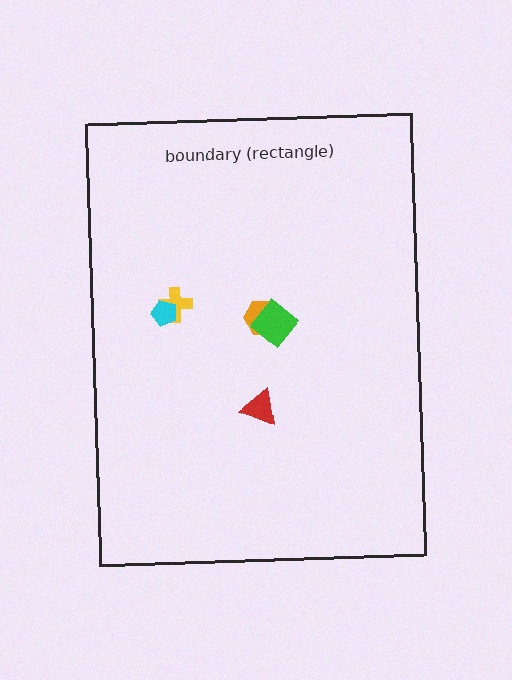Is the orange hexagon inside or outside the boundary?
Inside.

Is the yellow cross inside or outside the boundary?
Inside.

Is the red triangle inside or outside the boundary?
Inside.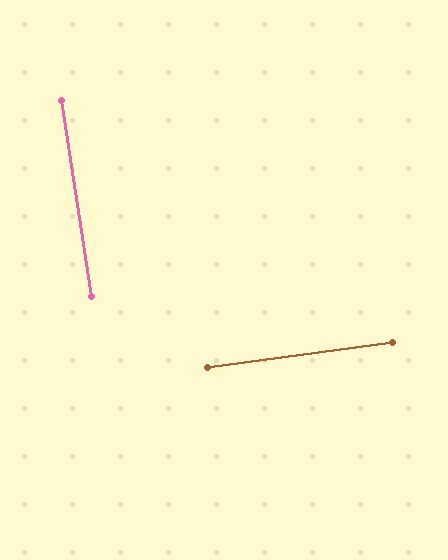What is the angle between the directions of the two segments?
Approximately 89 degrees.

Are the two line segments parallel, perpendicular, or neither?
Perpendicular — they meet at approximately 89°.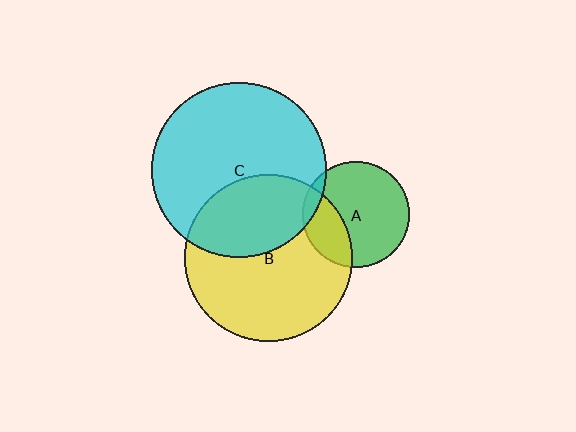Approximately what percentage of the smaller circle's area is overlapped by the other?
Approximately 5%.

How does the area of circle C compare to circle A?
Approximately 2.7 times.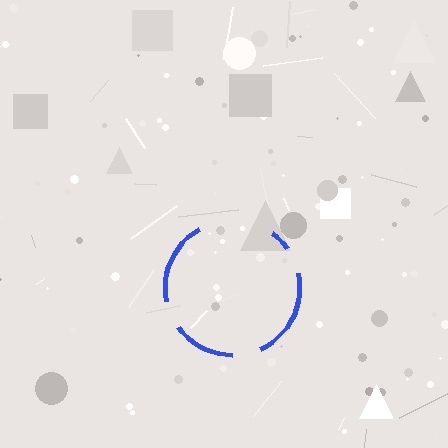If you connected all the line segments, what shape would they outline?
They would outline a circle.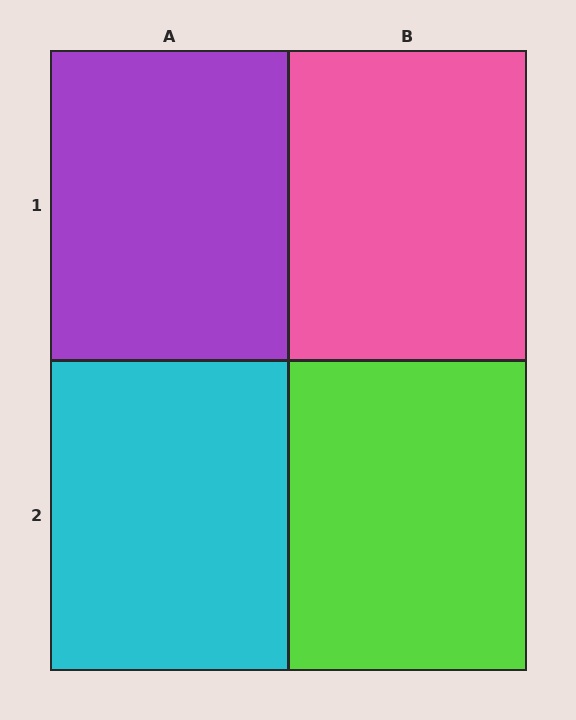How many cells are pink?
1 cell is pink.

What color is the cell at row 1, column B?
Pink.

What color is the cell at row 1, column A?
Purple.